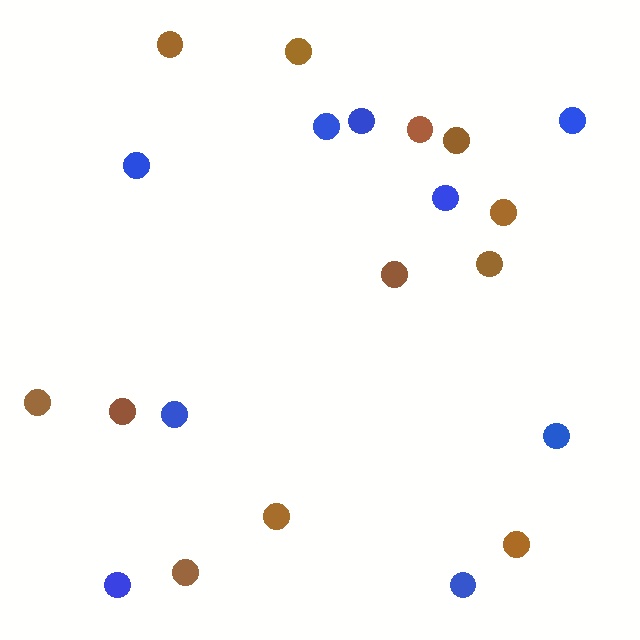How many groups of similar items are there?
There are 2 groups: one group of blue circles (9) and one group of brown circles (12).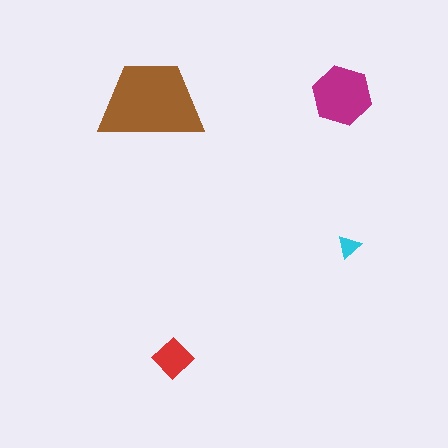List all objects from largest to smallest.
The brown trapezoid, the magenta hexagon, the red diamond, the cyan triangle.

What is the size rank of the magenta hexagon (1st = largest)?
2nd.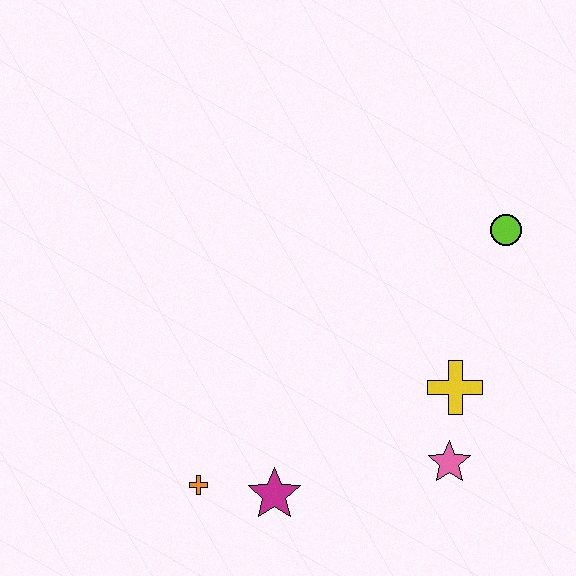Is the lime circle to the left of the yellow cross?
No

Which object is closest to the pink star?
The yellow cross is closest to the pink star.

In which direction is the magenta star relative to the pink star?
The magenta star is to the left of the pink star.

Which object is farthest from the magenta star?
The lime circle is farthest from the magenta star.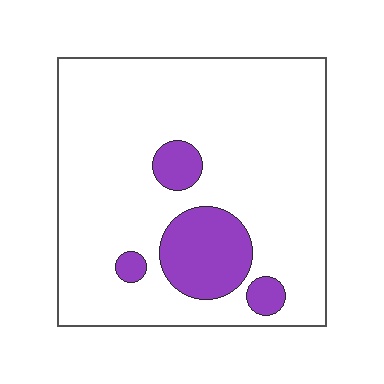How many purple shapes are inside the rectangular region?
4.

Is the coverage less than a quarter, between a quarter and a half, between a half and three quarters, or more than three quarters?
Less than a quarter.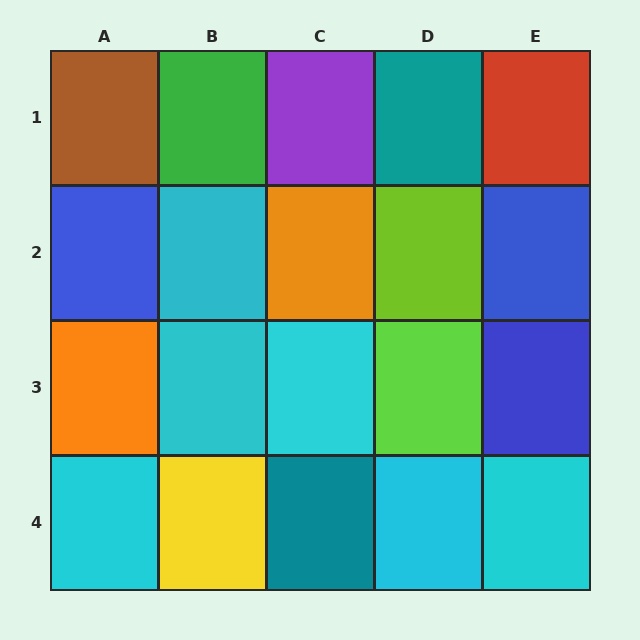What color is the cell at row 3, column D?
Lime.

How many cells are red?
1 cell is red.